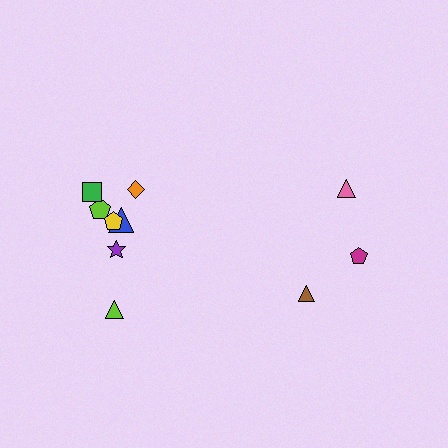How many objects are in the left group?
There are 7 objects.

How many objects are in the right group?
There are 3 objects.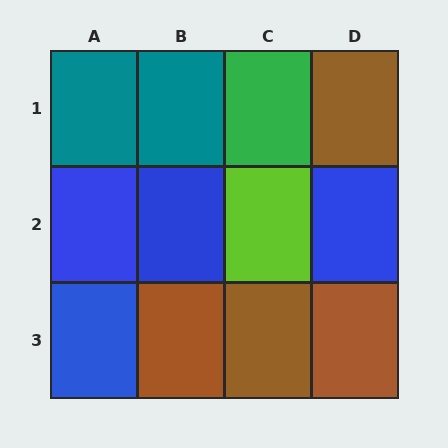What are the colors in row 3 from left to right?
Blue, brown, brown, brown.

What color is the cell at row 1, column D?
Brown.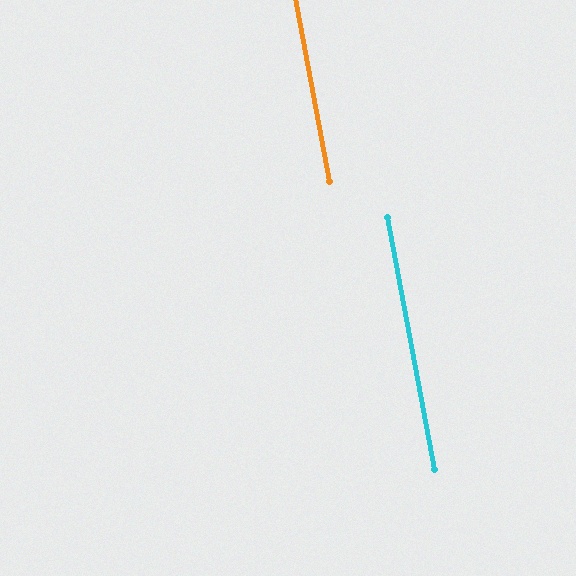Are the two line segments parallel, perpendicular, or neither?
Parallel — their directions differ by only 0.0°.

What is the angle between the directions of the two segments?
Approximately 0 degrees.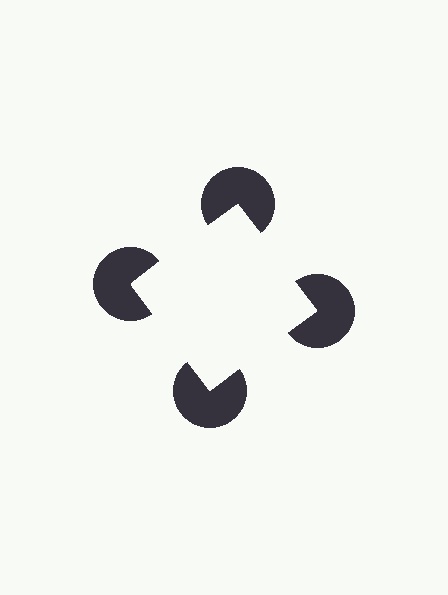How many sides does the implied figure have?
4 sides.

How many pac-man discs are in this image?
There are 4 — one at each vertex of the illusory square.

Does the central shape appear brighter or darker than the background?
It typically appears slightly brighter than the background, even though no actual brightness change is drawn.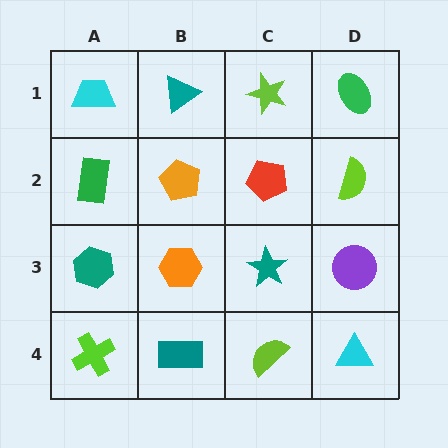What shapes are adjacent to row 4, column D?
A purple circle (row 3, column D), a lime semicircle (row 4, column C).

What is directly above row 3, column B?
An orange pentagon.